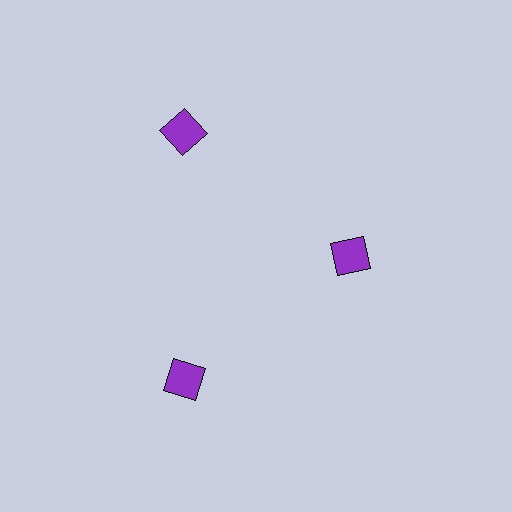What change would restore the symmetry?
The symmetry would be restored by moving it outward, back onto the ring so that all 3 squares sit at equal angles and equal distance from the center.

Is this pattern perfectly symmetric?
No. The 3 purple squares are arranged in a ring, but one element near the 3 o'clock position is pulled inward toward the center, breaking the 3-fold rotational symmetry.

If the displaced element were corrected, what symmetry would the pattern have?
It would have 3-fold rotational symmetry — the pattern would map onto itself every 120 degrees.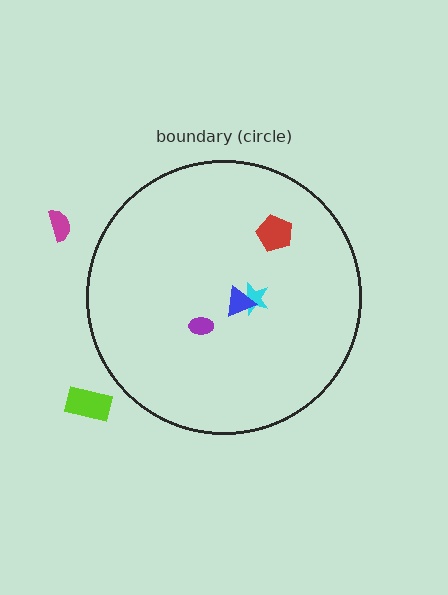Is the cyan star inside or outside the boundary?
Inside.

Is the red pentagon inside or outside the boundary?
Inside.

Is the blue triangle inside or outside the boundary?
Inside.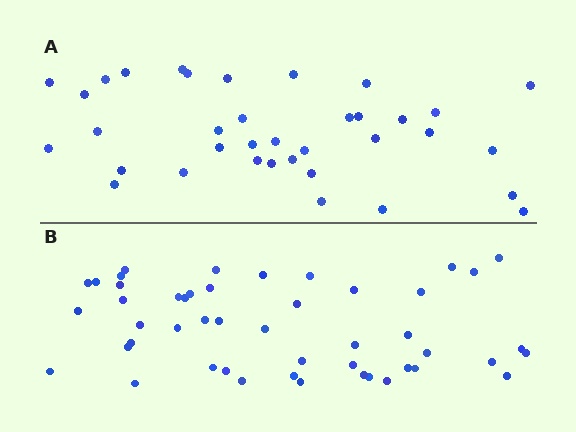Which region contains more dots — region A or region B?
Region B (the bottom region) has more dots.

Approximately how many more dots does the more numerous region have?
Region B has roughly 12 or so more dots than region A.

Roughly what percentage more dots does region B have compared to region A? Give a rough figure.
About 35% more.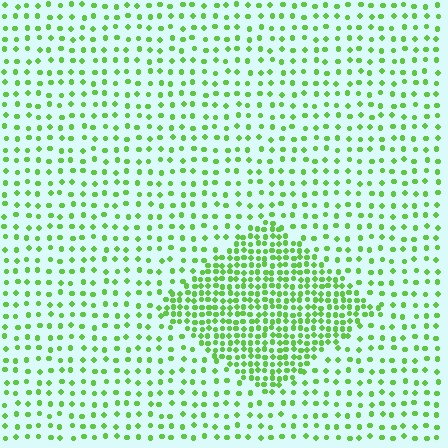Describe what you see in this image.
The image contains small lime elements arranged at two different densities. A diamond-shaped region is visible where the elements are more densely packed than the surrounding area.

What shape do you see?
I see a diamond.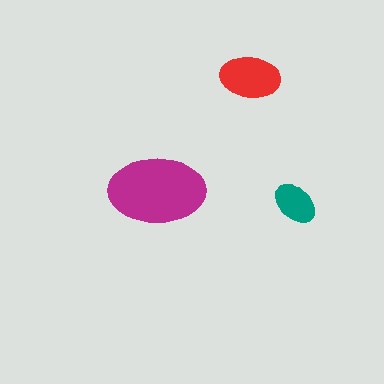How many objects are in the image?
There are 3 objects in the image.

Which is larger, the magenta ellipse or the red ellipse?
The magenta one.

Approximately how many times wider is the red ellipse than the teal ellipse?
About 1.5 times wider.